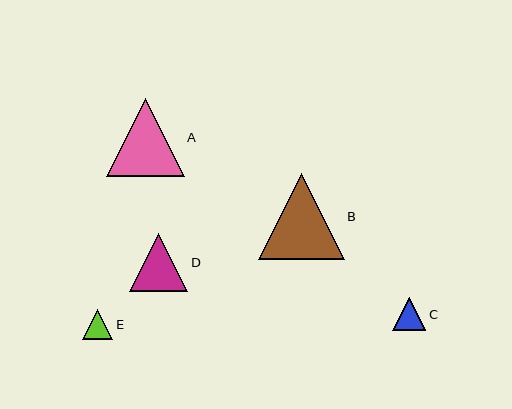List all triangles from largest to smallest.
From largest to smallest: B, A, D, C, E.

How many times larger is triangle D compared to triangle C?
Triangle D is approximately 1.8 times the size of triangle C.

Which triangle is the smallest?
Triangle E is the smallest with a size of approximately 30 pixels.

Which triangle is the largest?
Triangle B is the largest with a size of approximately 86 pixels.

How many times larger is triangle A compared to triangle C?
Triangle A is approximately 2.4 times the size of triangle C.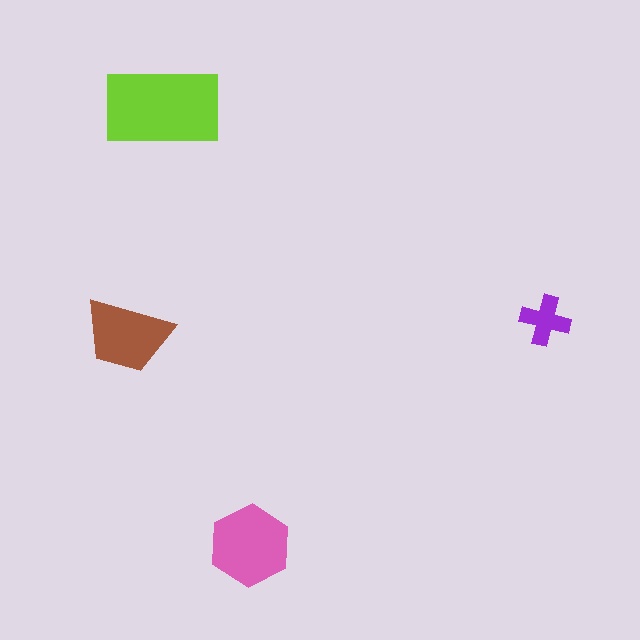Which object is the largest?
The lime rectangle.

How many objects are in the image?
There are 4 objects in the image.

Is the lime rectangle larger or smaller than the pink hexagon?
Larger.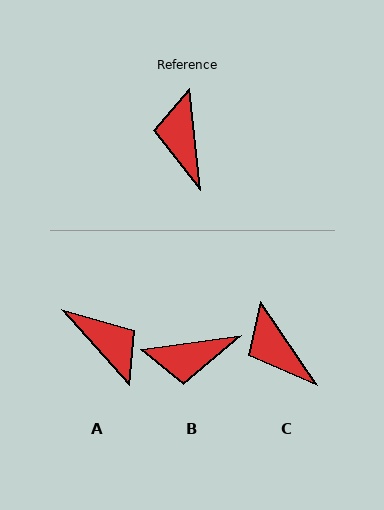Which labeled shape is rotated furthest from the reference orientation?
A, about 145 degrees away.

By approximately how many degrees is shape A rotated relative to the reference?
Approximately 145 degrees clockwise.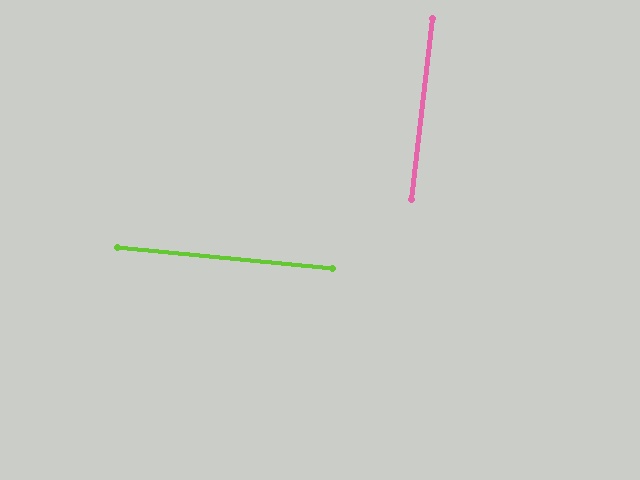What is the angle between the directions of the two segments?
Approximately 89 degrees.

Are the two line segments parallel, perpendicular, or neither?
Perpendicular — they meet at approximately 89°.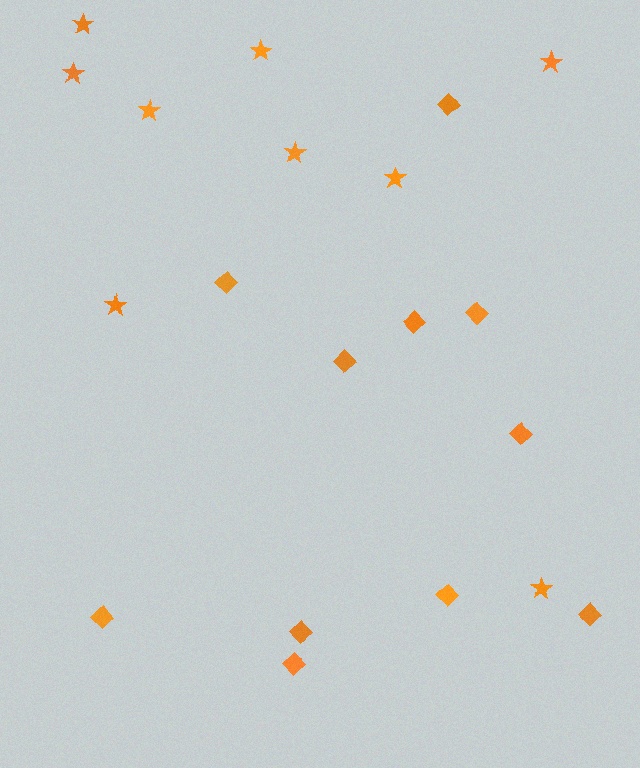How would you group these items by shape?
There are 2 groups: one group of diamonds (11) and one group of stars (9).